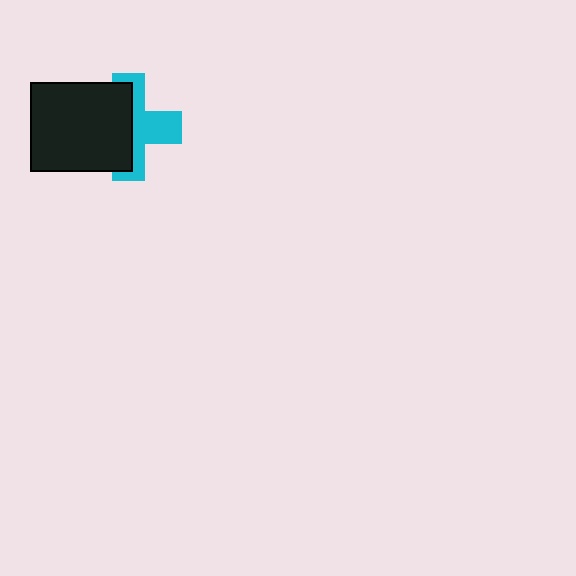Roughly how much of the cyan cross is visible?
About half of it is visible (roughly 47%).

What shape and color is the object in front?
The object in front is a black rectangle.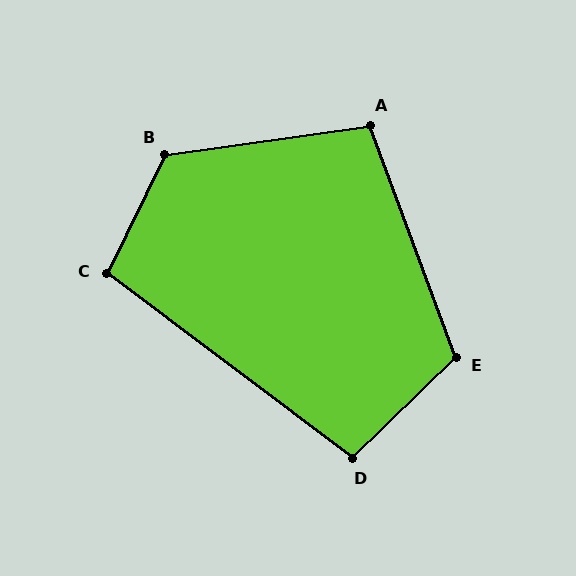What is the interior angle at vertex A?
Approximately 102 degrees (obtuse).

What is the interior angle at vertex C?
Approximately 101 degrees (obtuse).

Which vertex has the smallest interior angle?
D, at approximately 99 degrees.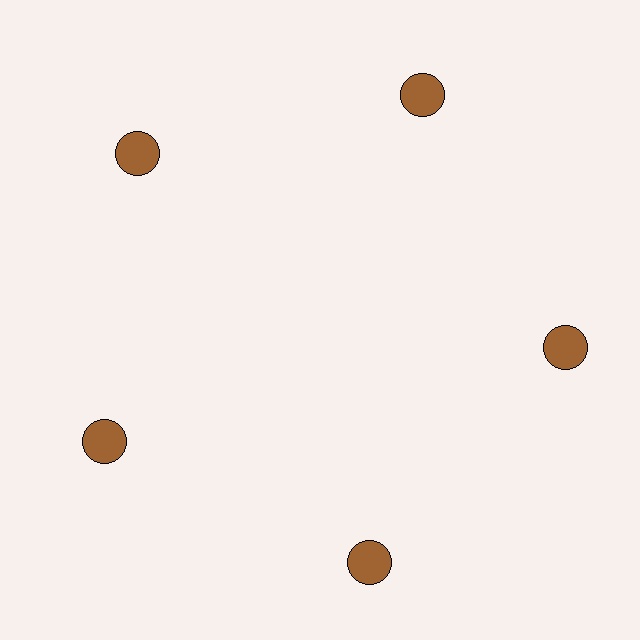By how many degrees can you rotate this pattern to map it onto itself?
The pattern maps onto itself every 72 degrees of rotation.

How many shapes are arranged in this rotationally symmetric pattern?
There are 5 shapes, arranged in 5 groups of 1.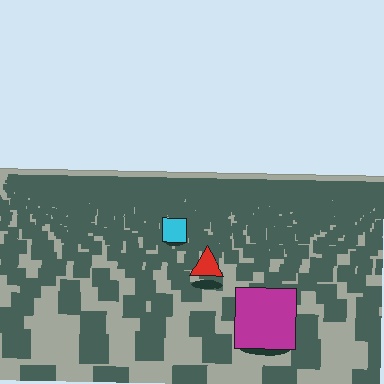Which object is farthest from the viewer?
The cyan square is farthest from the viewer. It appears smaller and the ground texture around it is denser.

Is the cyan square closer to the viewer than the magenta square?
No. The magenta square is closer — you can tell from the texture gradient: the ground texture is coarser near it.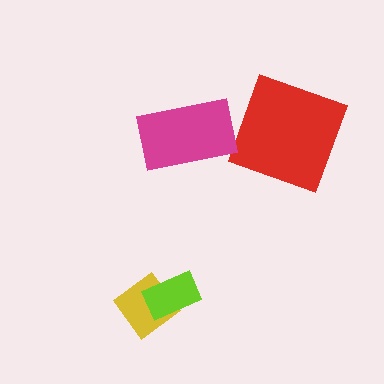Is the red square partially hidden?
No, no other shape covers it.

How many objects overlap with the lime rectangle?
1 object overlaps with the lime rectangle.